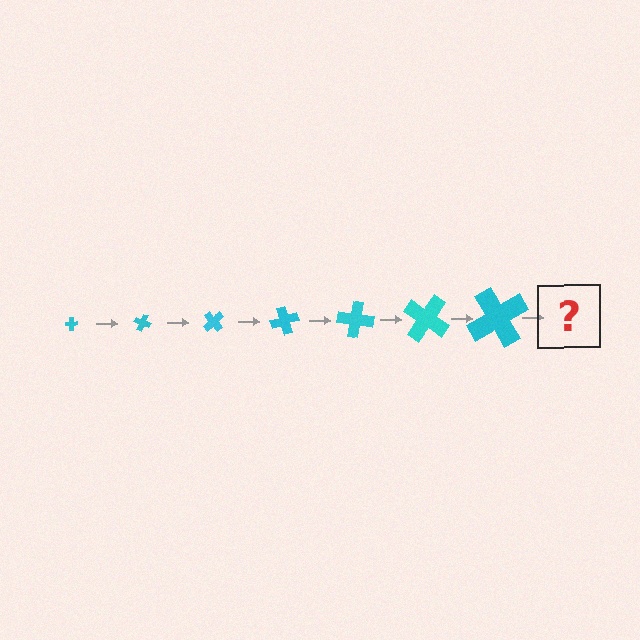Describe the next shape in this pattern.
It should be a cross, larger than the previous one and rotated 175 degrees from the start.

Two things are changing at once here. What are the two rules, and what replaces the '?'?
The two rules are that the cross grows larger each step and it rotates 25 degrees each step. The '?' should be a cross, larger than the previous one and rotated 175 degrees from the start.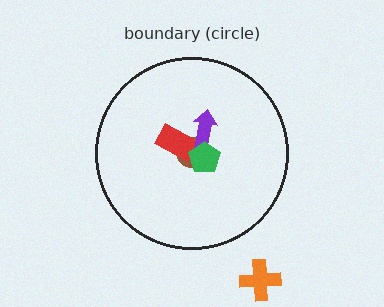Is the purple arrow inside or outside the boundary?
Inside.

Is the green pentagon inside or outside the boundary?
Inside.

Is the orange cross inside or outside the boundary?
Outside.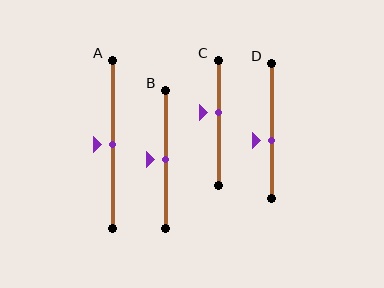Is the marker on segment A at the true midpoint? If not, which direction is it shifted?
Yes, the marker on segment A is at the true midpoint.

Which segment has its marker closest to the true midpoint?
Segment A has its marker closest to the true midpoint.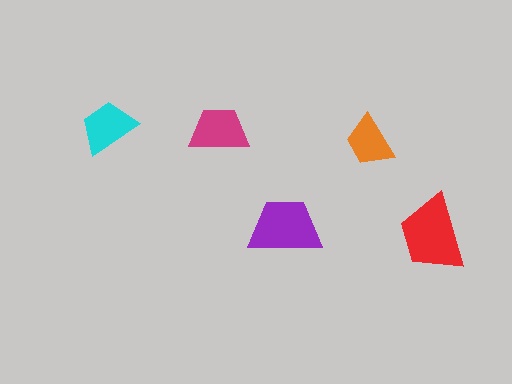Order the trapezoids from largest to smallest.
the red one, the purple one, the magenta one, the cyan one, the orange one.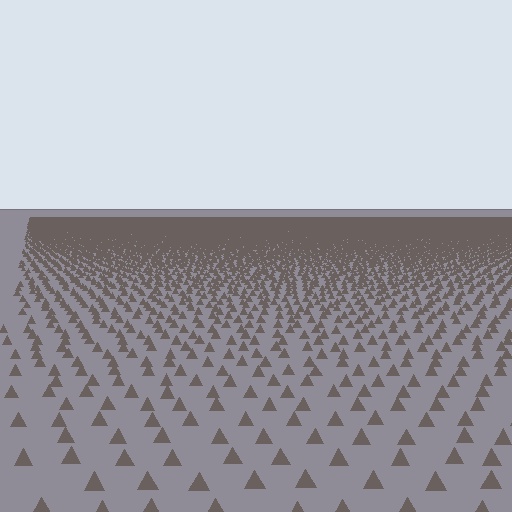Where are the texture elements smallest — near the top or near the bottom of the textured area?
Near the top.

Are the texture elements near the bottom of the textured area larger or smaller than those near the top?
Larger. Near the bottom, elements are closer to the viewer and appear at a bigger on-screen size.